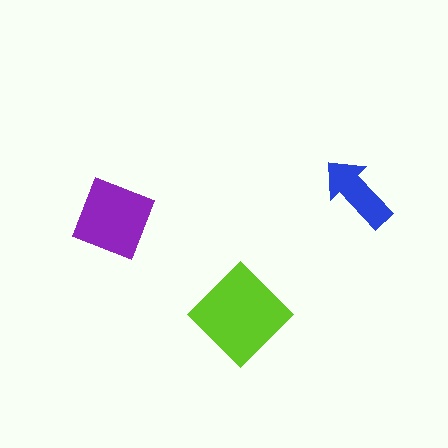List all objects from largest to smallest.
The lime diamond, the purple square, the blue arrow.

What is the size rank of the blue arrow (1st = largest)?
3rd.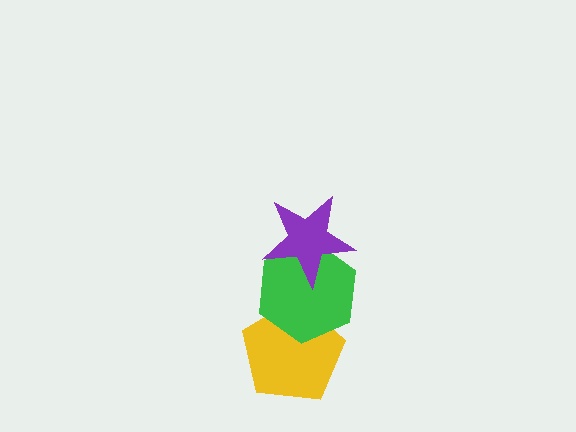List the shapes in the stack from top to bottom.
From top to bottom: the purple star, the green hexagon, the yellow pentagon.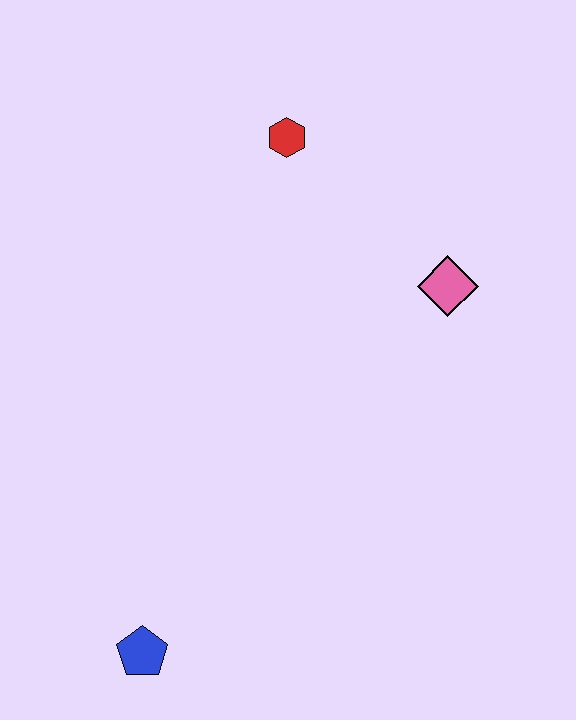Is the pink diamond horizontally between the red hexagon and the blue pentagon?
No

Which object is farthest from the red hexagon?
The blue pentagon is farthest from the red hexagon.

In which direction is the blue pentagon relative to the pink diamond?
The blue pentagon is below the pink diamond.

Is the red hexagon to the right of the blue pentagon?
Yes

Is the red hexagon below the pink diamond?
No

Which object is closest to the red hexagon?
The pink diamond is closest to the red hexagon.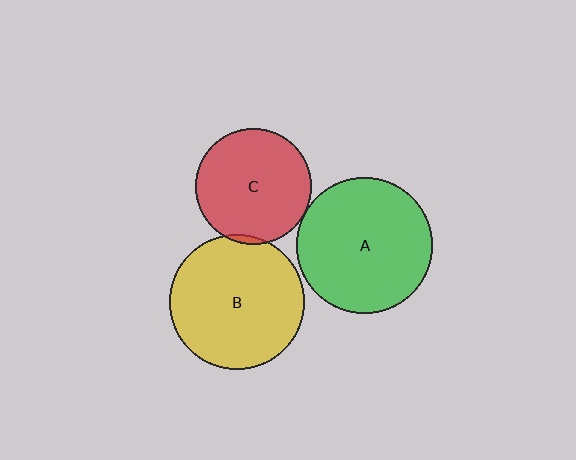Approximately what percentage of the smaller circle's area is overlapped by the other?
Approximately 5%.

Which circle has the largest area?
Circle A (green).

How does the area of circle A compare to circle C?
Approximately 1.4 times.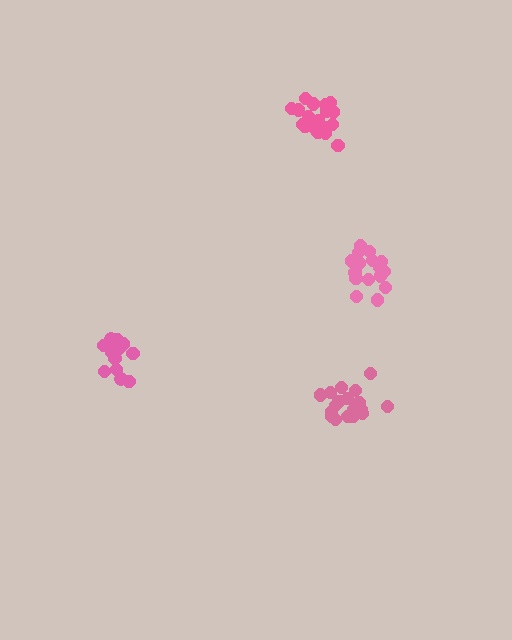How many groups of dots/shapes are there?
There are 4 groups.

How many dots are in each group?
Group 1: 19 dots, Group 2: 15 dots, Group 3: 16 dots, Group 4: 20 dots (70 total).